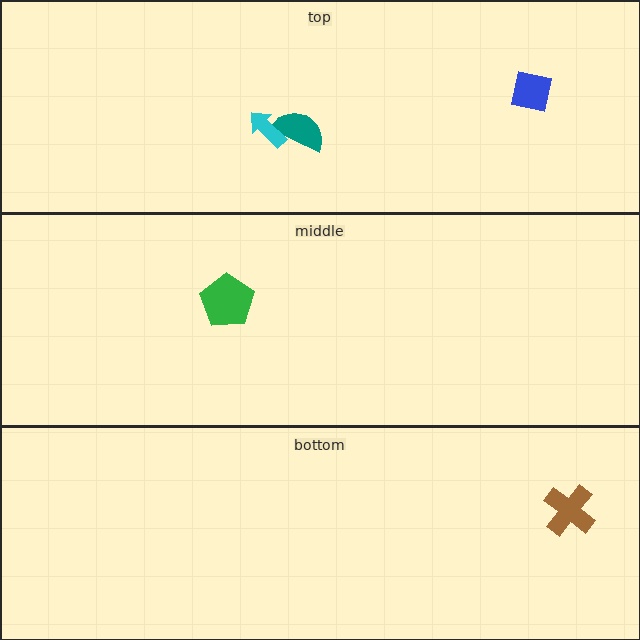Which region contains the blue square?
The top region.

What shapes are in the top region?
The blue square, the teal semicircle, the cyan arrow.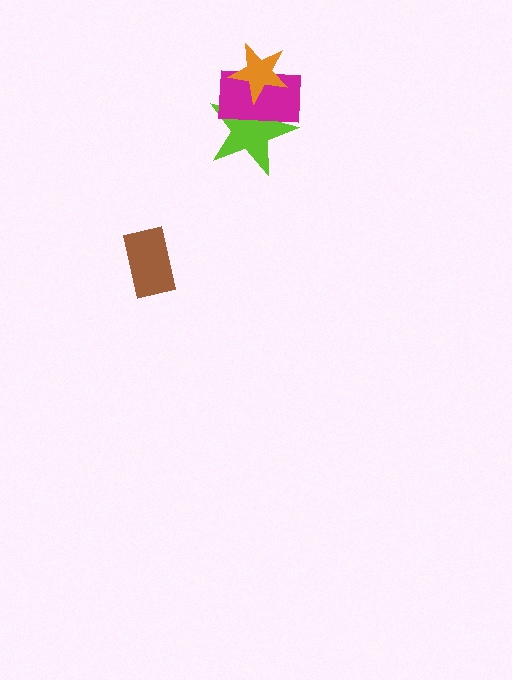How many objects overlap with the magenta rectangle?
2 objects overlap with the magenta rectangle.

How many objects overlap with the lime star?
2 objects overlap with the lime star.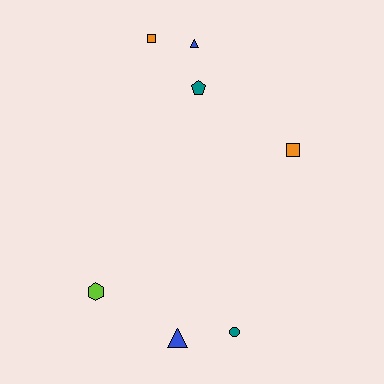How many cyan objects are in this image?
There are no cyan objects.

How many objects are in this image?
There are 7 objects.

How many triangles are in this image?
There are 2 triangles.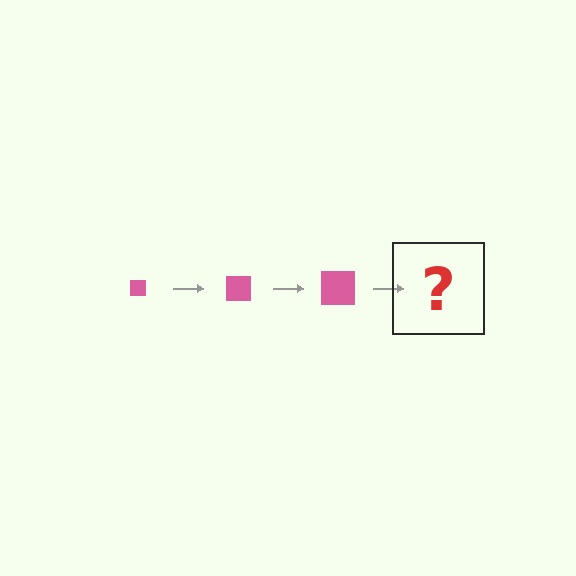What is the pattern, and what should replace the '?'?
The pattern is that the square gets progressively larger each step. The '?' should be a pink square, larger than the previous one.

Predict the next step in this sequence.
The next step is a pink square, larger than the previous one.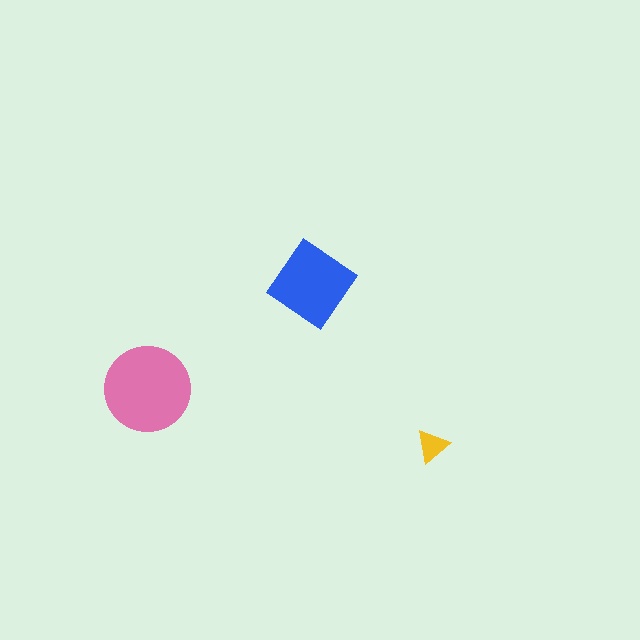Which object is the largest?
The pink circle.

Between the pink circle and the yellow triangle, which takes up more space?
The pink circle.